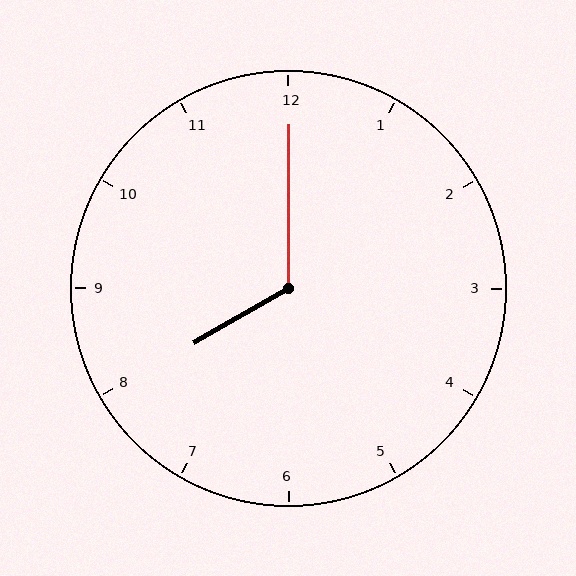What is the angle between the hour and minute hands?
Approximately 120 degrees.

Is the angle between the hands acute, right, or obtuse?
It is obtuse.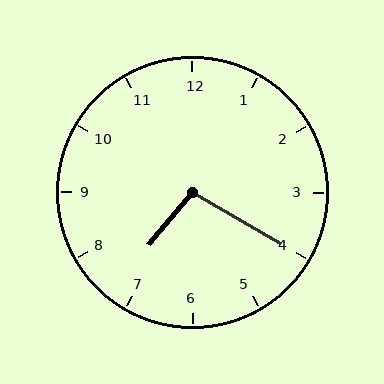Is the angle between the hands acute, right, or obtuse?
It is obtuse.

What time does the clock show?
7:20.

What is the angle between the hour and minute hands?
Approximately 100 degrees.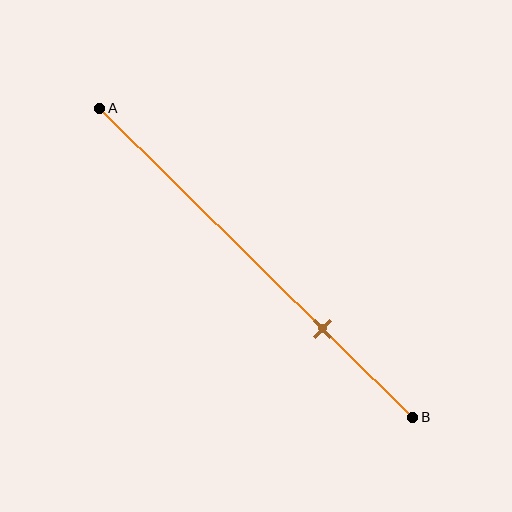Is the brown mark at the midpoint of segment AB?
No, the mark is at about 70% from A, not at the 50% midpoint.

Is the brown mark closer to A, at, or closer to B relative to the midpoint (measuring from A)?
The brown mark is closer to point B than the midpoint of segment AB.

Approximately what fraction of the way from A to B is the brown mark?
The brown mark is approximately 70% of the way from A to B.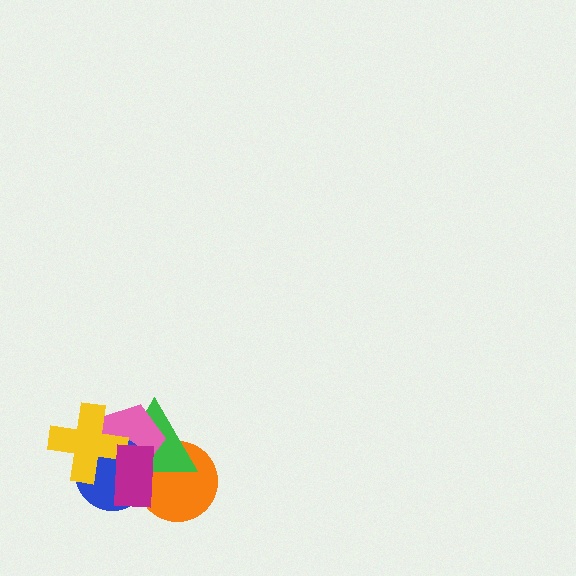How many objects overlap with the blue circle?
5 objects overlap with the blue circle.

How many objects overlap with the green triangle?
5 objects overlap with the green triangle.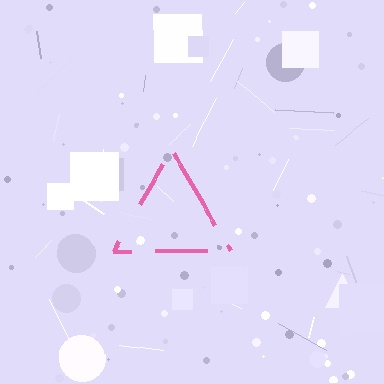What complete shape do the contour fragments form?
The contour fragments form a triangle.